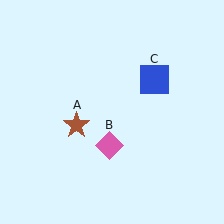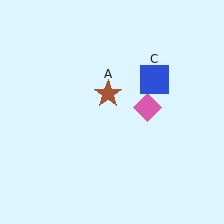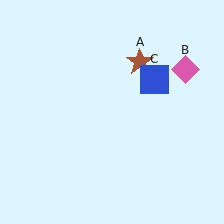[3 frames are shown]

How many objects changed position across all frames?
2 objects changed position: brown star (object A), pink diamond (object B).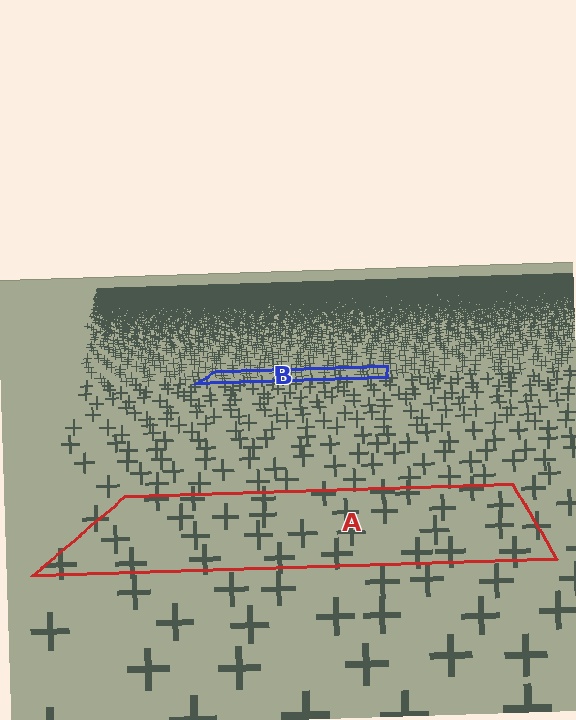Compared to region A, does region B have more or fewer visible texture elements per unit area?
Region B has more texture elements per unit area — they are packed more densely because it is farther away.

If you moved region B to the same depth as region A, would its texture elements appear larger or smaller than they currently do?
They would appear larger. At a closer depth, the same texture elements are projected at a bigger on-screen size.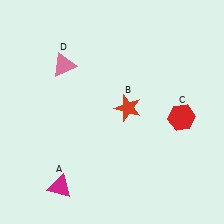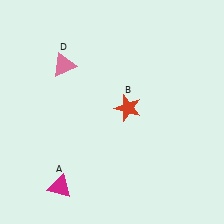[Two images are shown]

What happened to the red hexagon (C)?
The red hexagon (C) was removed in Image 2. It was in the bottom-right area of Image 1.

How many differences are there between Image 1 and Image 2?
There is 1 difference between the two images.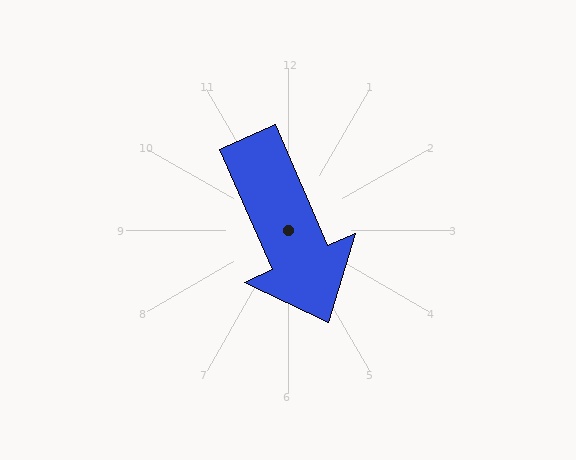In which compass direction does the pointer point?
Southeast.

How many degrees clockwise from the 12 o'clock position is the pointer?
Approximately 157 degrees.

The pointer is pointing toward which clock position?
Roughly 5 o'clock.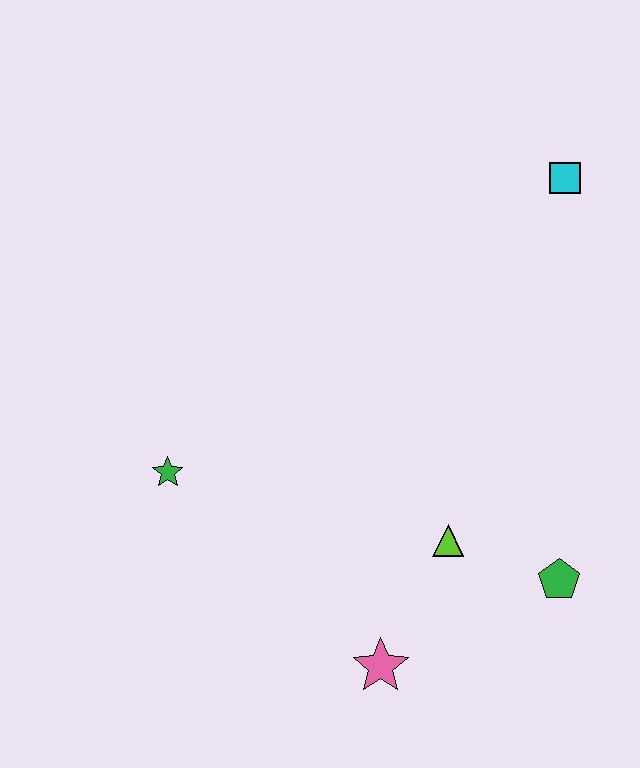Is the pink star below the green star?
Yes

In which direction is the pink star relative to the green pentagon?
The pink star is to the left of the green pentagon.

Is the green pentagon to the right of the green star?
Yes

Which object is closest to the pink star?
The lime triangle is closest to the pink star.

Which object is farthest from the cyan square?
The pink star is farthest from the cyan square.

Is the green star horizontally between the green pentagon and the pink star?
No